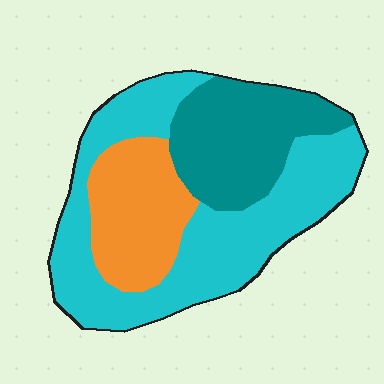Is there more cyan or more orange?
Cyan.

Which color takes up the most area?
Cyan, at roughly 50%.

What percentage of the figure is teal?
Teal covers 27% of the figure.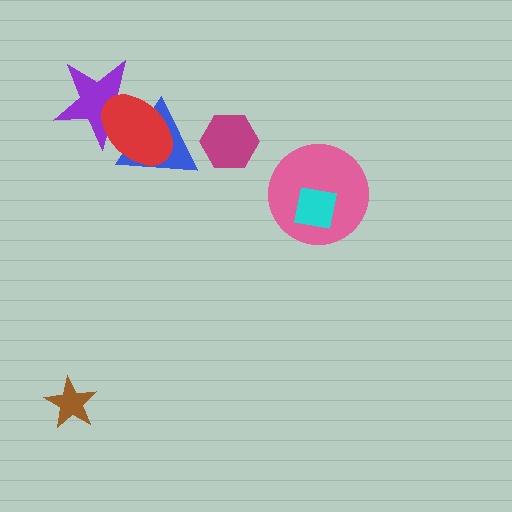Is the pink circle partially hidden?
Yes, it is partially covered by another shape.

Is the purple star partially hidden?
Yes, it is partially covered by another shape.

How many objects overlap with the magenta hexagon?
0 objects overlap with the magenta hexagon.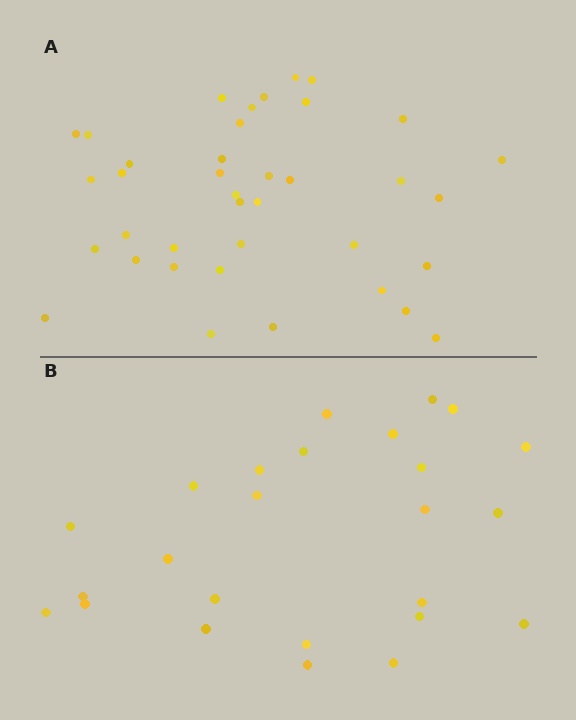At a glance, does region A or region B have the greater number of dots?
Region A (the top region) has more dots.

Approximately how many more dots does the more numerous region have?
Region A has approximately 15 more dots than region B.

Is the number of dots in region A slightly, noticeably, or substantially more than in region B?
Region A has substantially more. The ratio is roughly 1.5 to 1.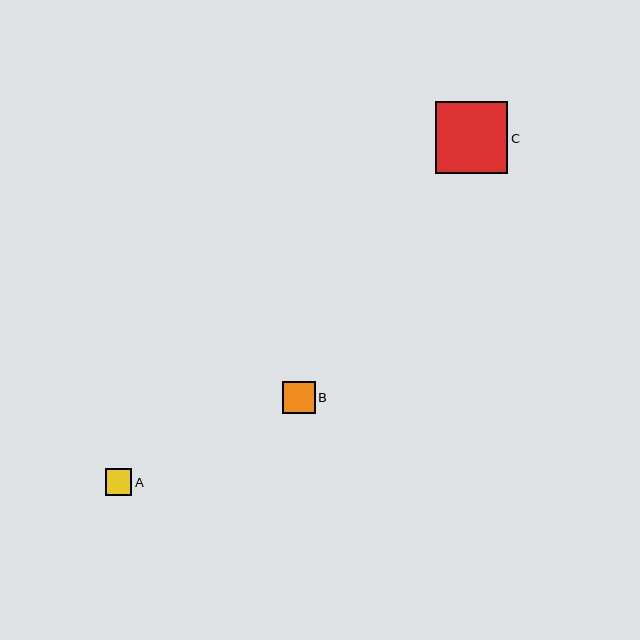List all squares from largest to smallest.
From largest to smallest: C, B, A.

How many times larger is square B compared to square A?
Square B is approximately 1.2 times the size of square A.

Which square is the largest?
Square C is the largest with a size of approximately 72 pixels.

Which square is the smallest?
Square A is the smallest with a size of approximately 26 pixels.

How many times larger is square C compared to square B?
Square C is approximately 2.2 times the size of square B.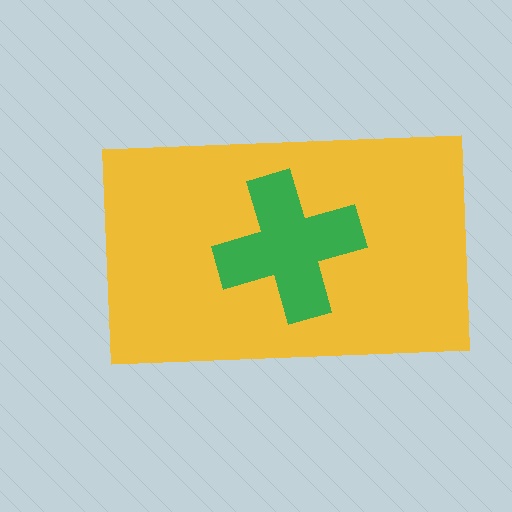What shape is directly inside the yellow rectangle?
The green cross.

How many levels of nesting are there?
2.